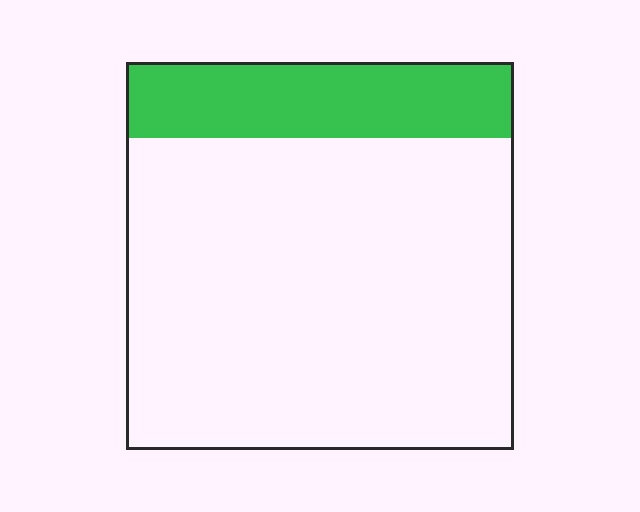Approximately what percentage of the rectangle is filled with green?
Approximately 20%.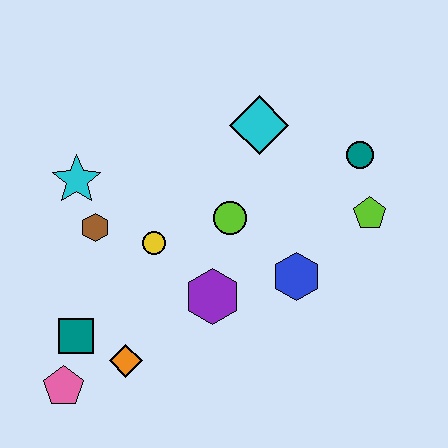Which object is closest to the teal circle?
The lime pentagon is closest to the teal circle.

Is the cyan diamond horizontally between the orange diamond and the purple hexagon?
No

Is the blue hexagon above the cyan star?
No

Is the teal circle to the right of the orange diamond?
Yes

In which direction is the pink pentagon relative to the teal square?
The pink pentagon is below the teal square.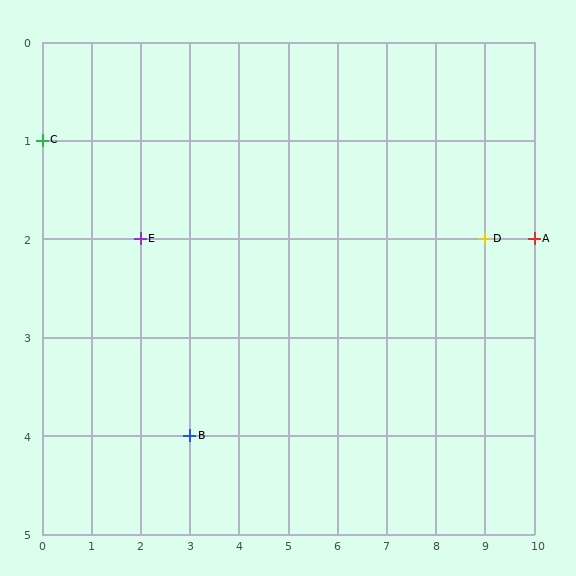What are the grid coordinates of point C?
Point C is at grid coordinates (0, 1).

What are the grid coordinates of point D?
Point D is at grid coordinates (9, 2).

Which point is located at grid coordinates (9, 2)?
Point D is at (9, 2).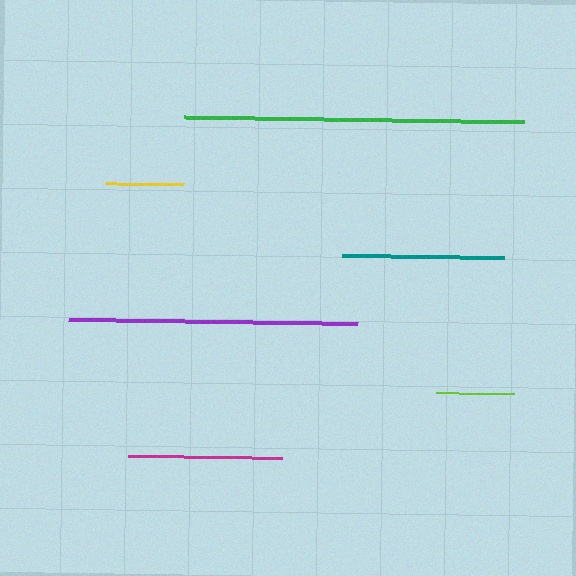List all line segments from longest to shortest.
From longest to shortest: green, purple, teal, magenta, yellow, lime.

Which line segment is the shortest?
The lime line is the shortest at approximately 77 pixels.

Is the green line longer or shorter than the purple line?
The green line is longer than the purple line.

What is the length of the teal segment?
The teal segment is approximately 162 pixels long.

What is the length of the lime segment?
The lime segment is approximately 77 pixels long.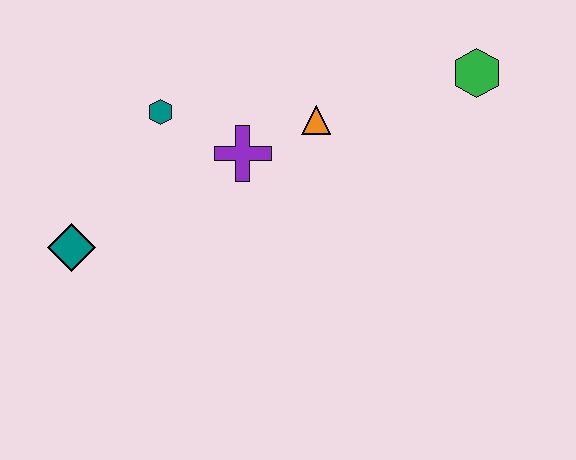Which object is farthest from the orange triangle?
The teal diamond is farthest from the orange triangle.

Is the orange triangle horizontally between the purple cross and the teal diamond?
No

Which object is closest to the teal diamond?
The teal hexagon is closest to the teal diamond.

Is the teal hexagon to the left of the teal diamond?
No